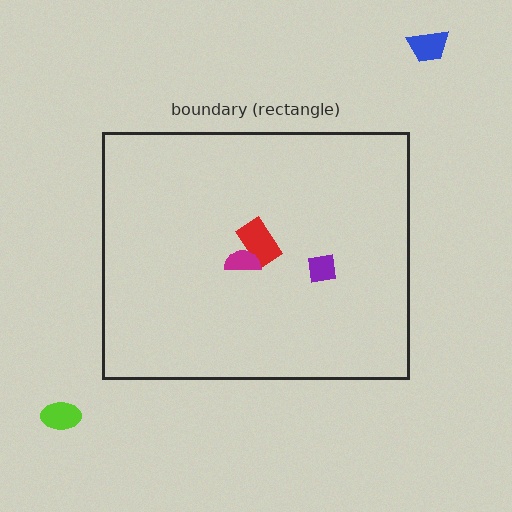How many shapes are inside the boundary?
3 inside, 2 outside.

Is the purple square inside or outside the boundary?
Inside.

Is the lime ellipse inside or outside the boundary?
Outside.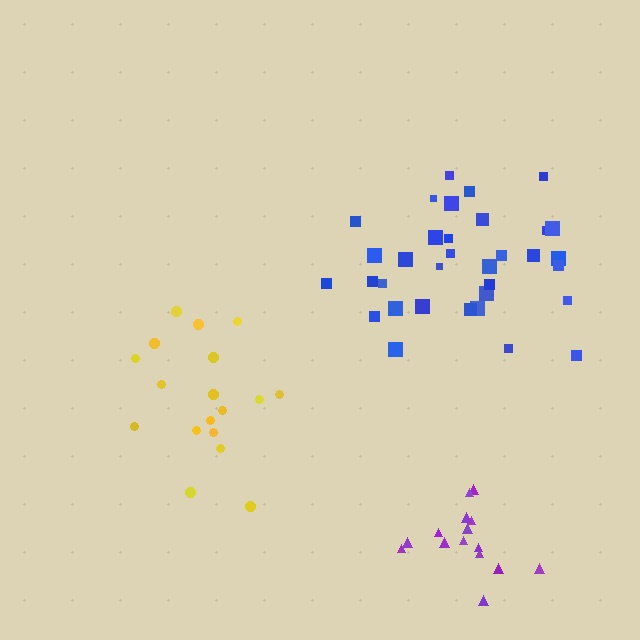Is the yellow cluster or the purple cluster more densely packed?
Purple.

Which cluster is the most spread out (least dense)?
Yellow.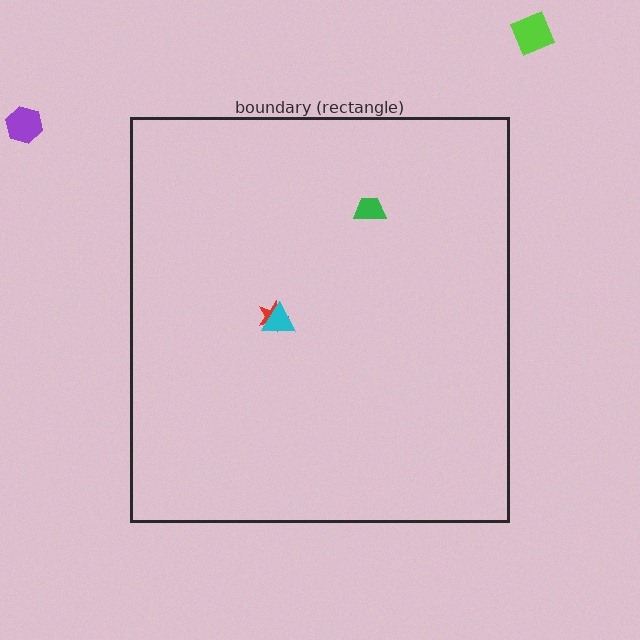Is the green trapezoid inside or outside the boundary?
Inside.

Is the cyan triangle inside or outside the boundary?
Inside.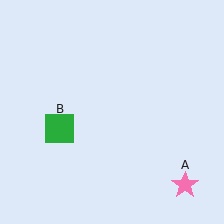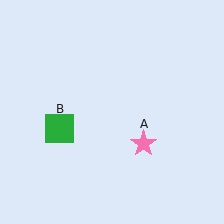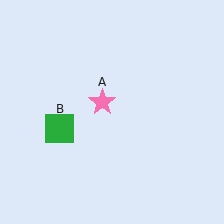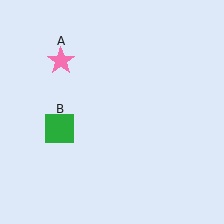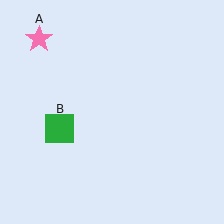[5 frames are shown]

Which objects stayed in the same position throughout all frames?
Green square (object B) remained stationary.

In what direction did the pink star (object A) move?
The pink star (object A) moved up and to the left.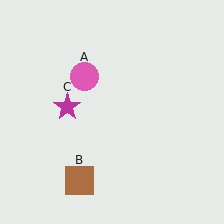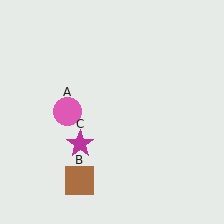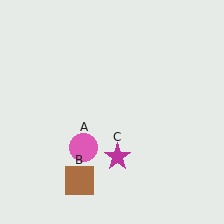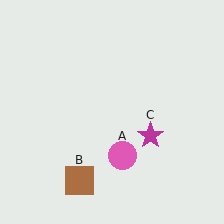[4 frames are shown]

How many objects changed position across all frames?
2 objects changed position: pink circle (object A), magenta star (object C).